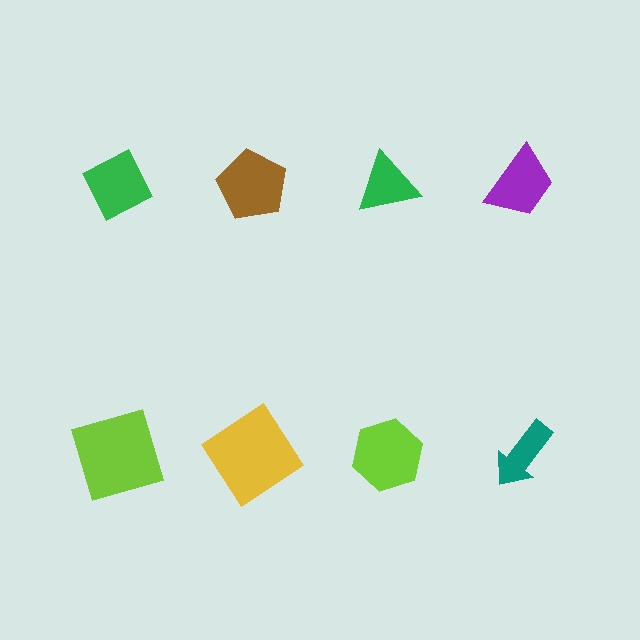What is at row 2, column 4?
A teal arrow.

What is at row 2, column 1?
A lime square.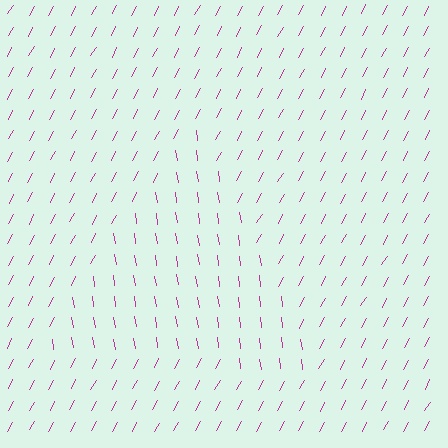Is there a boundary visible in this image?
Yes, there is a texture boundary formed by a change in line orientation.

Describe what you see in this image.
The image is filled with small magenta line segments. A triangle region in the image has lines oriented differently from the surrounding lines, creating a visible texture boundary.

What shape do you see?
I see a triangle.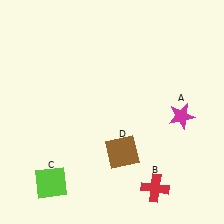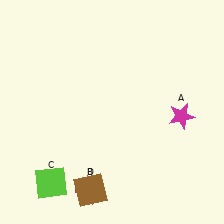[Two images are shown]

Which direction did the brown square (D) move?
The brown square (D) moved down.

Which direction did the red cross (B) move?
The red cross (B) moved left.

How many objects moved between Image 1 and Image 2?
2 objects moved between the two images.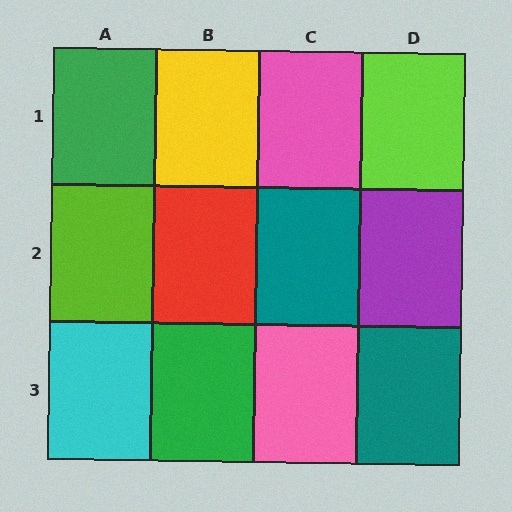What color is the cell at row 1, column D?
Lime.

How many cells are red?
1 cell is red.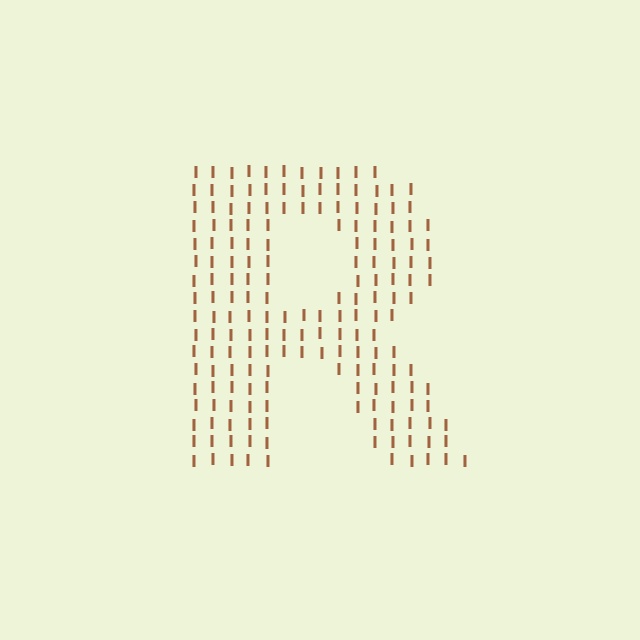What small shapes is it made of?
It is made of small letter I's.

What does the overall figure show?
The overall figure shows the letter R.